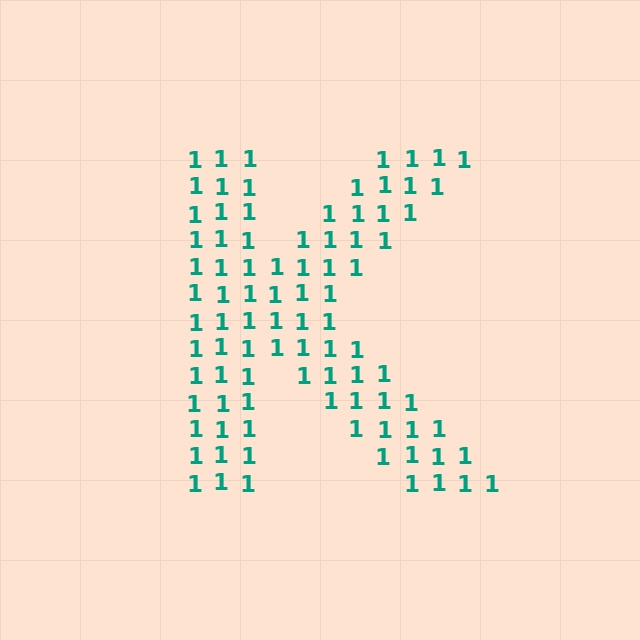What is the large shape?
The large shape is the letter K.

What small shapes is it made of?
It is made of small digit 1's.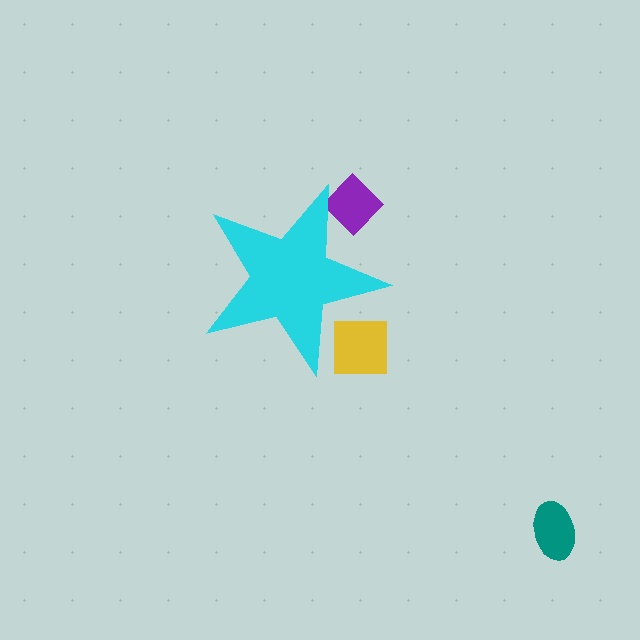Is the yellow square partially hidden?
Yes, the yellow square is partially hidden behind the cyan star.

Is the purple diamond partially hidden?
Yes, the purple diamond is partially hidden behind the cyan star.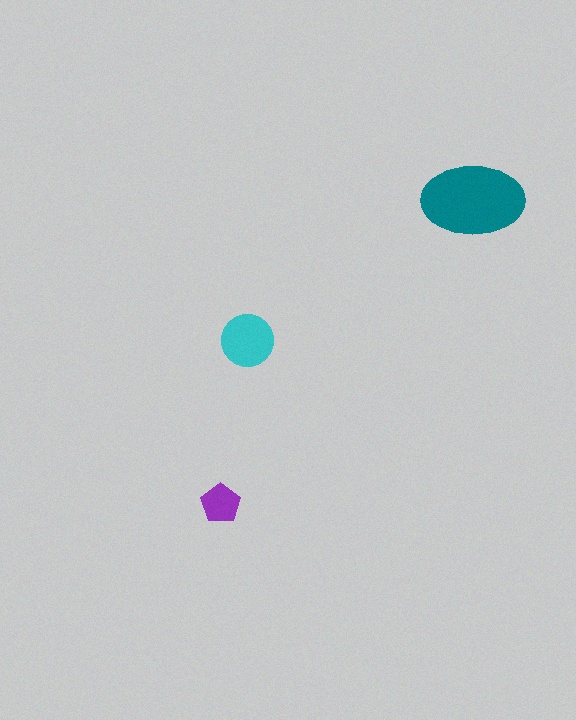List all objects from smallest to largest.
The purple pentagon, the cyan circle, the teal ellipse.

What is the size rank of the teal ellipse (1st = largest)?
1st.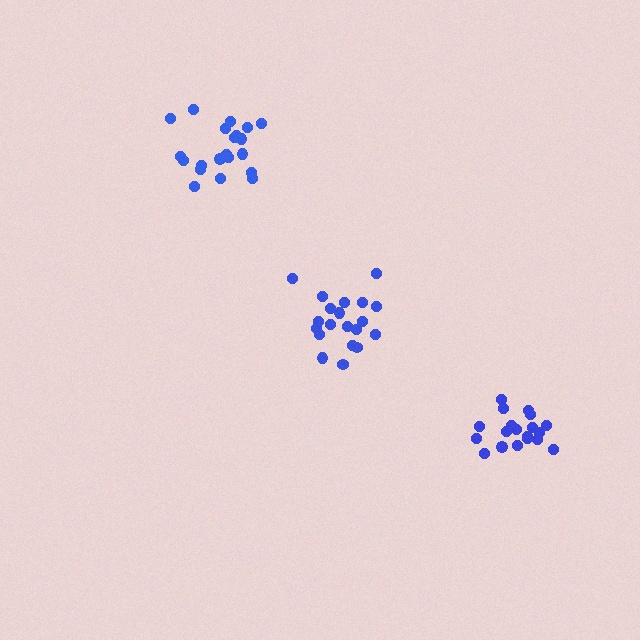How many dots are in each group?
Group 1: 20 dots, Group 2: 21 dots, Group 3: 19 dots (60 total).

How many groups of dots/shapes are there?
There are 3 groups.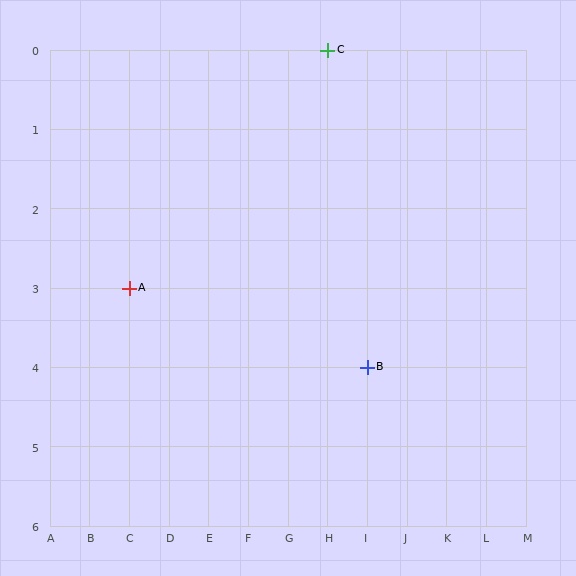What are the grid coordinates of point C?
Point C is at grid coordinates (H, 0).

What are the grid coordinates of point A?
Point A is at grid coordinates (C, 3).